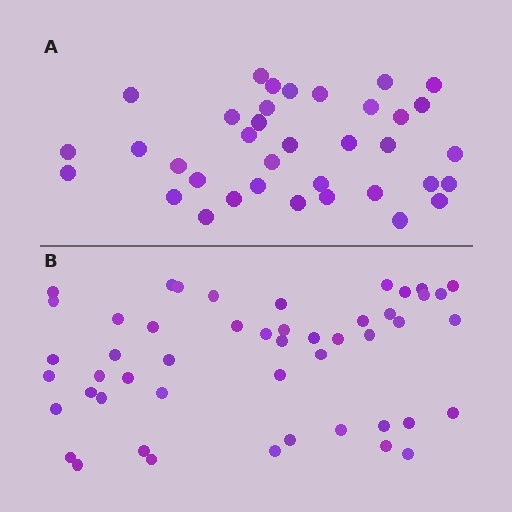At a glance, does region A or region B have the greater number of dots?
Region B (the bottom region) has more dots.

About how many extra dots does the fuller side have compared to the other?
Region B has approximately 15 more dots than region A.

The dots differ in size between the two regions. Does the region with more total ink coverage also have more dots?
No. Region A has more total ink coverage because its dots are larger, but region B actually contains more individual dots. Total area can be misleading — the number of items is what matters here.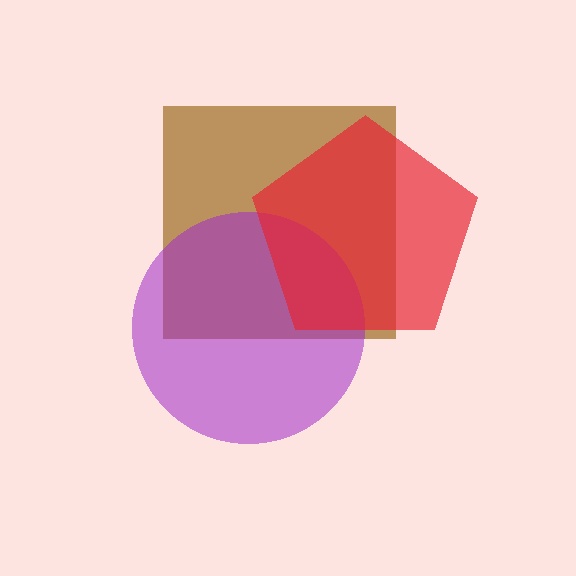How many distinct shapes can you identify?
There are 3 distinct shapes: a brown square, a purple circle, a red pentagon.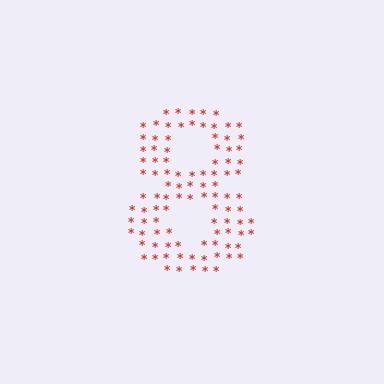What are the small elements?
The small elements are asterisks.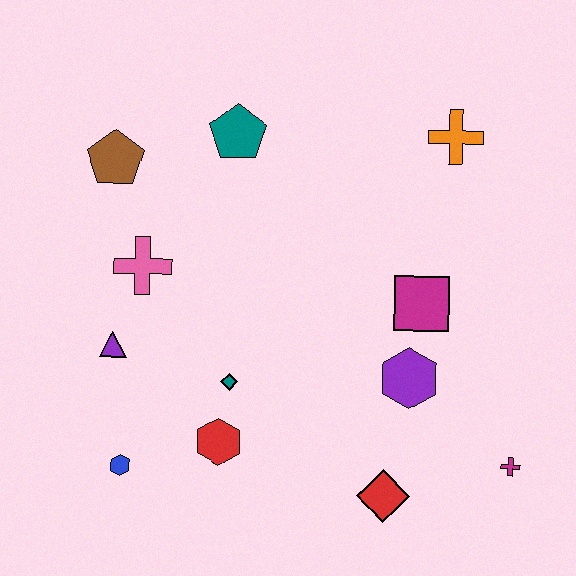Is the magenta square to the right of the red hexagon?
Yes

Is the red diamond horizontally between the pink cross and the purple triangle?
No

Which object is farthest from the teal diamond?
The orange cross is farthest from the teal diamond.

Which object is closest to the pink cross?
The purple triangle is closest to the pink cross.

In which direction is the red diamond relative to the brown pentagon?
The red diamond is below the brown pentagon.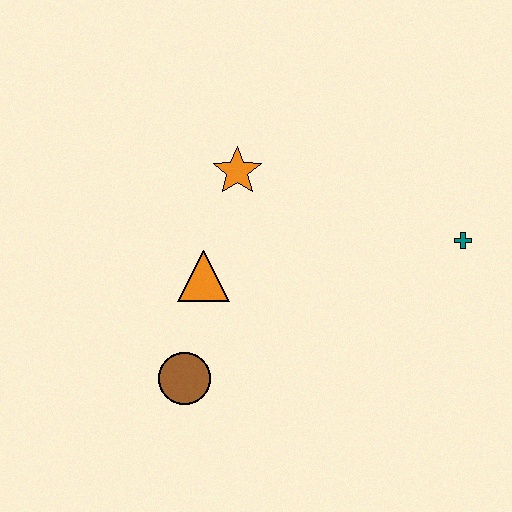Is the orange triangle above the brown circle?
Yes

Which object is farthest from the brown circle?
The teal cross is farthest from the brown circle.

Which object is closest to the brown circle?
The orange triangle is closest to the brown circle.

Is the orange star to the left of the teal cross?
Yes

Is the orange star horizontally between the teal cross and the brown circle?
Yes